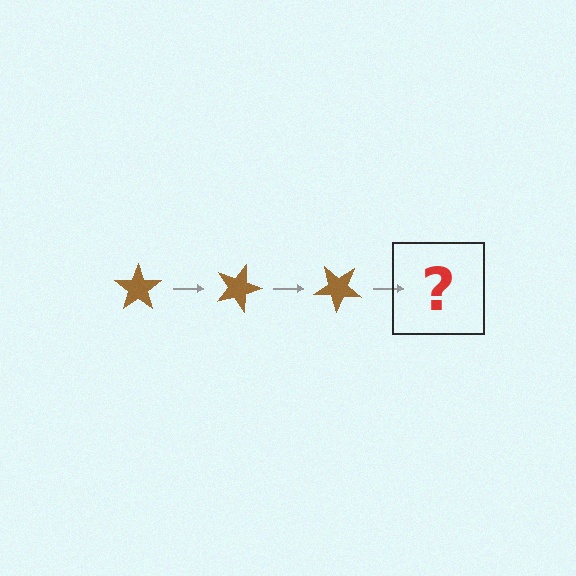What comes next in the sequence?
The next element should be a brown star rotated 60 degrees.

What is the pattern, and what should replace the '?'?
The pattern is that the star rotates 20 degrees each step. The '?' should be a brown star rotated 60 degrees.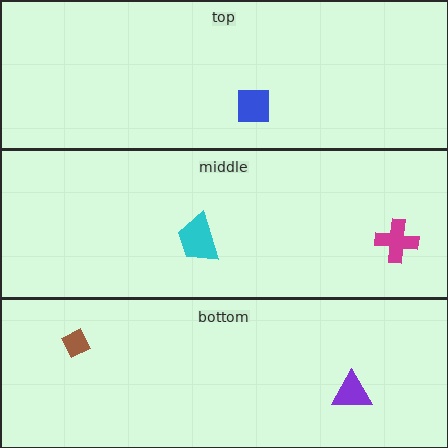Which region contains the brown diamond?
The bottom region.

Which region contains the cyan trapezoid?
The middle region.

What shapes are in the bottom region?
The brown diamond, the purple triangle.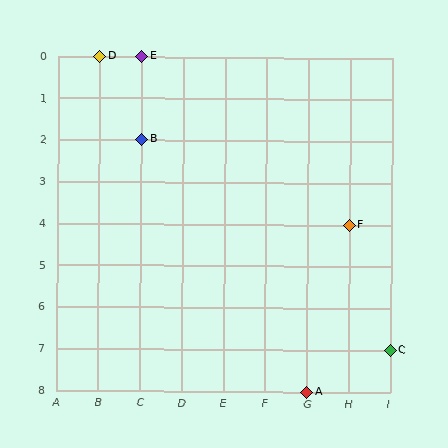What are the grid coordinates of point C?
Point C is at grid coordinates (I, 7).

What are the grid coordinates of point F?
Point F is at grid coordinates (H, 4).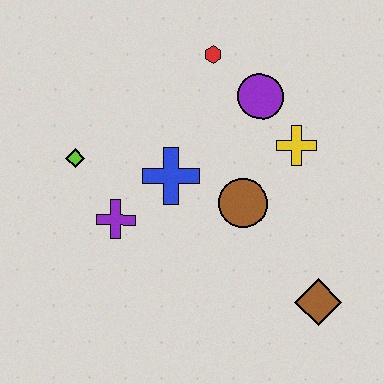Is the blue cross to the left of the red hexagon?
Yes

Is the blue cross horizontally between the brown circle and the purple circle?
No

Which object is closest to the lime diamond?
The purple cross is closest to the lime diamond.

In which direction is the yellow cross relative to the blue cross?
The yellow cross is to the right of the blue cross.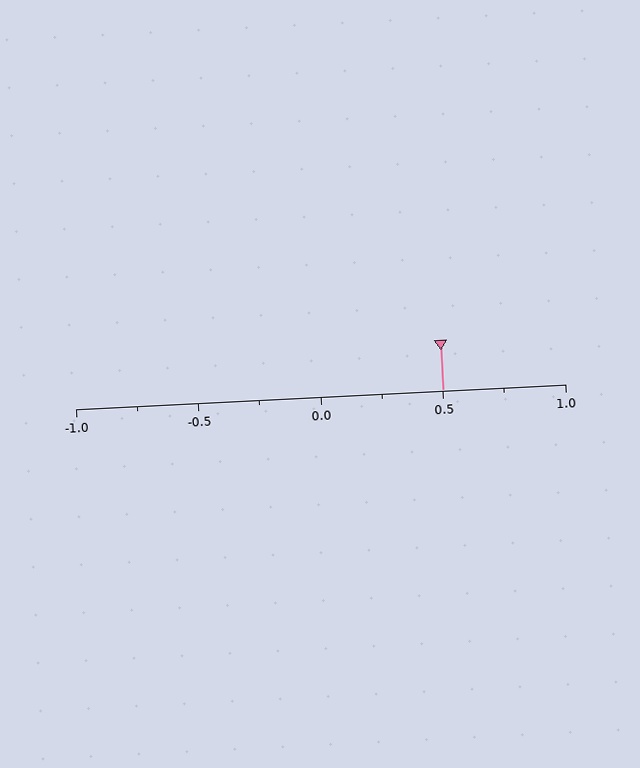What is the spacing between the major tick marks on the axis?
The major ticks are spaced 0.5 apart.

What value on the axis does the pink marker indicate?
The marker indicates approximately 0.5.